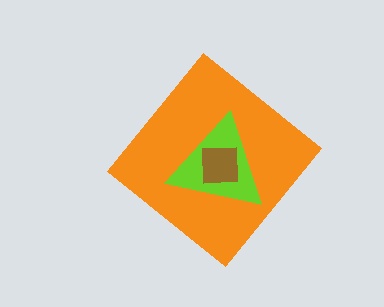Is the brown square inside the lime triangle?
Yes.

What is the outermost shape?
The orange diamond.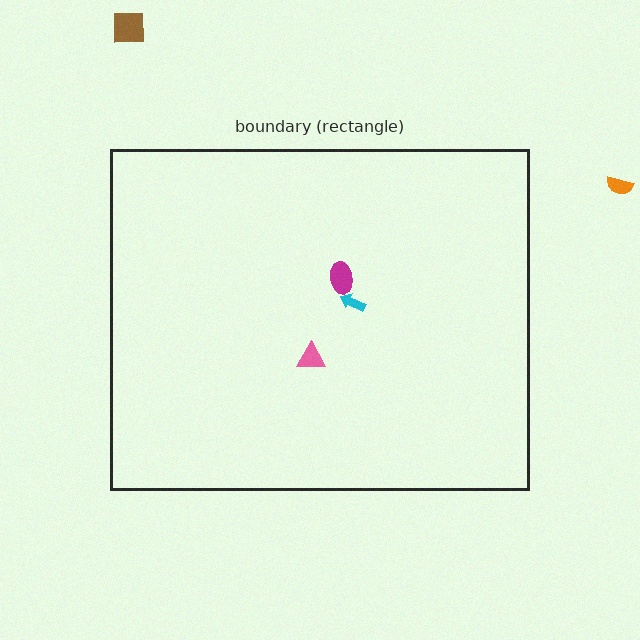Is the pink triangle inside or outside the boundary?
Inside.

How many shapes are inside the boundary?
3 inside, 2 outside.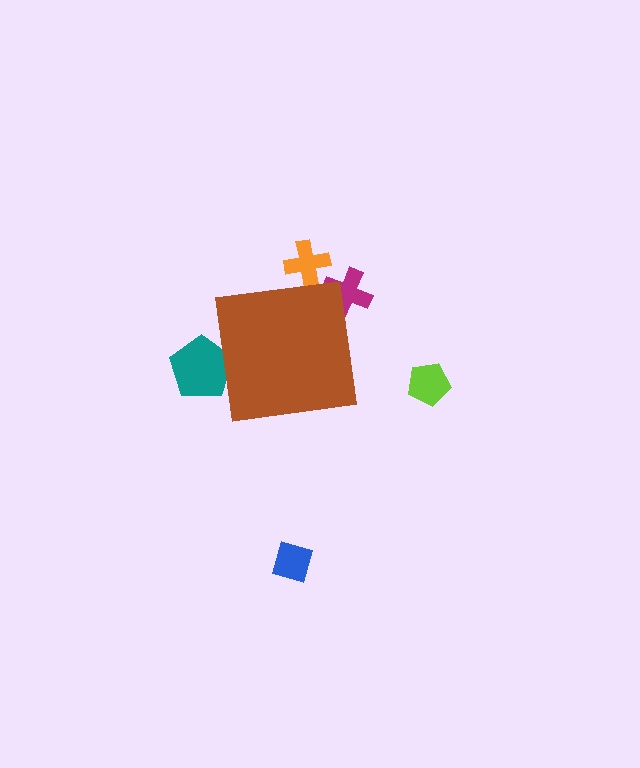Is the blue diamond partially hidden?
No, the blue diamond is fully visible.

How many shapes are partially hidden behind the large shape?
3 shapes are partially hidden.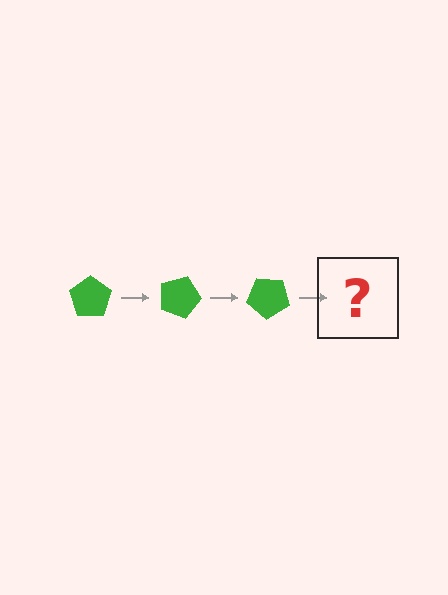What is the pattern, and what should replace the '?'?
The pattern is that the pentagon rotates 20 degrees each step. The '?' should be a green pentagon rotated 60 degrees.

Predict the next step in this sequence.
The next step is a green pentagon rotated 60 degrees.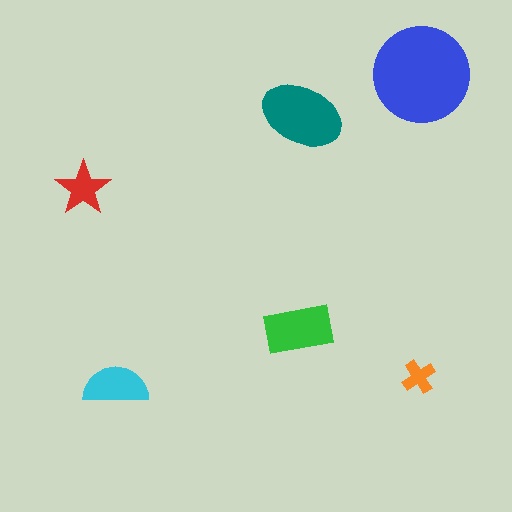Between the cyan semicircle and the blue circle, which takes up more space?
The blue circle.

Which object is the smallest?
The orange cross.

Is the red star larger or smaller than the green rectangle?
Smaller.